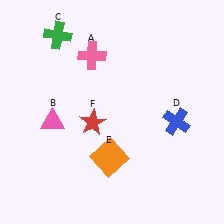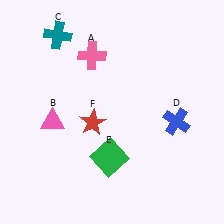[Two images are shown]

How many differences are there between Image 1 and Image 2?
There are 2 differences between the two images.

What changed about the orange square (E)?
In Image 1, E is orange. In Image 2, it changed to green.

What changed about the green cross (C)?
In Image 1, C is green. In Image 2, it changed to teal.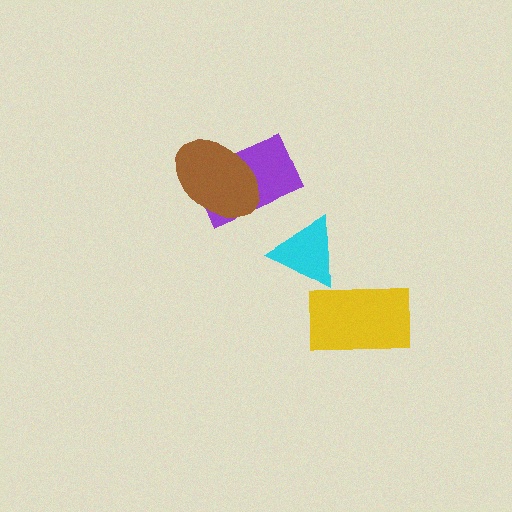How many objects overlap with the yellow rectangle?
0 objects overlap with the yellow rectangle.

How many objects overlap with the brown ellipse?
1 object overlaps with the brown ellipse.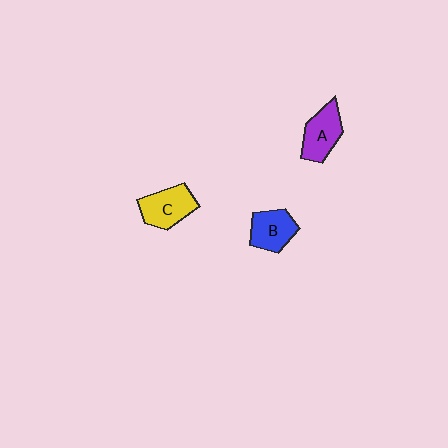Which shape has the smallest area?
Shape B (blue).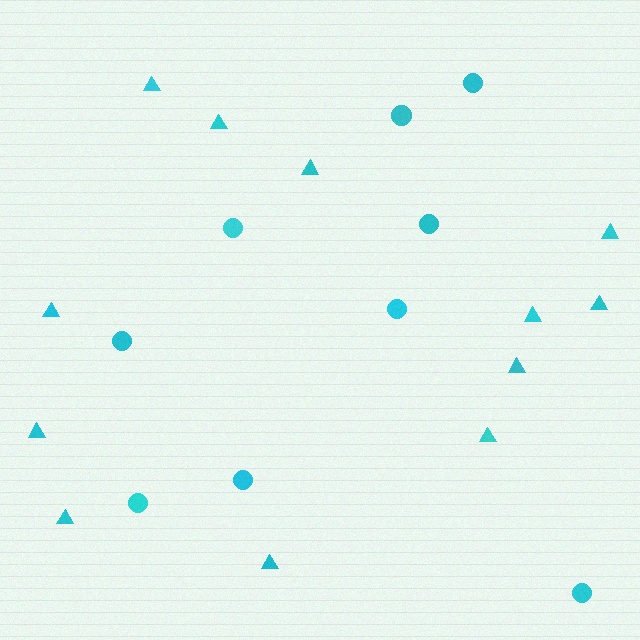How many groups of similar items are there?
There are 2 groups: one group of circles (9) and one group of triangles (12).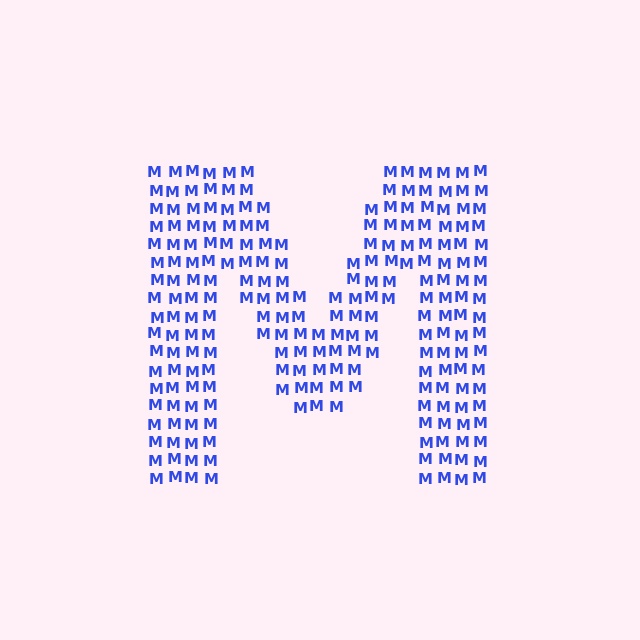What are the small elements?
The small elements are letter M's.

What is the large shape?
The large shape is the letter M.